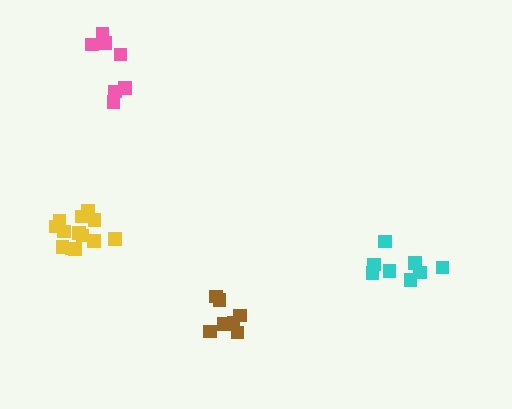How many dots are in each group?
Group 1: 8 dots, Group 2: 13 dots, Group 3: 7 dots, Group 4: 7 dots (35 total).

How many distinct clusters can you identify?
There are 4 distinct clusters.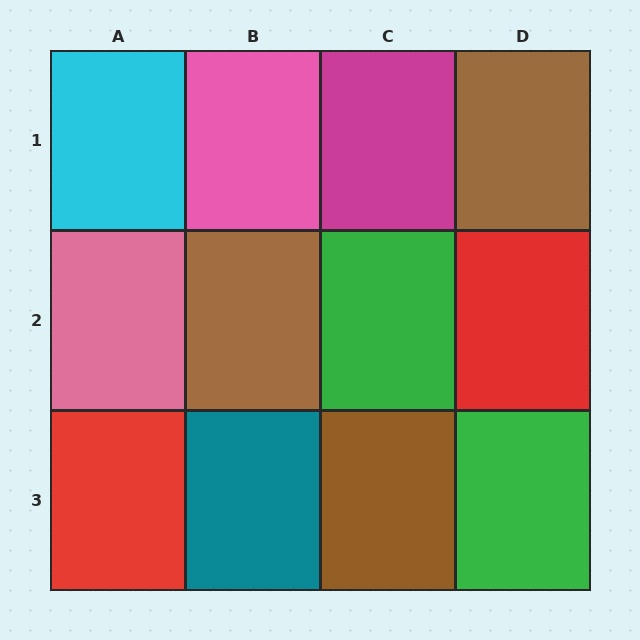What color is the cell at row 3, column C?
Brown.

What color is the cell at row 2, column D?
Red.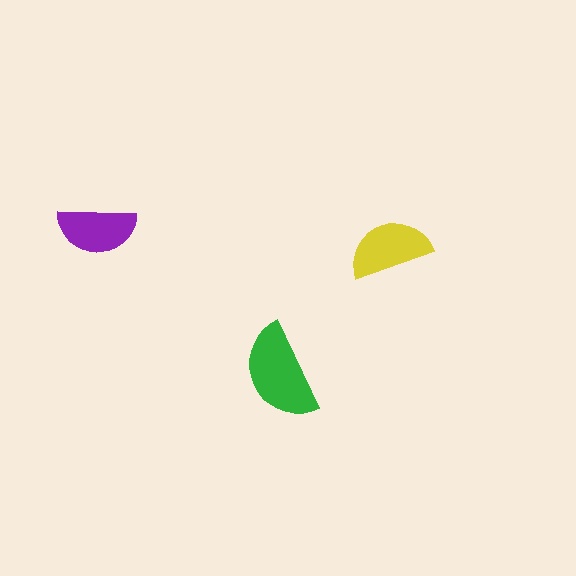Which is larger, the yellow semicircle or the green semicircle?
The green one.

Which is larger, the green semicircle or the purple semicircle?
The green one.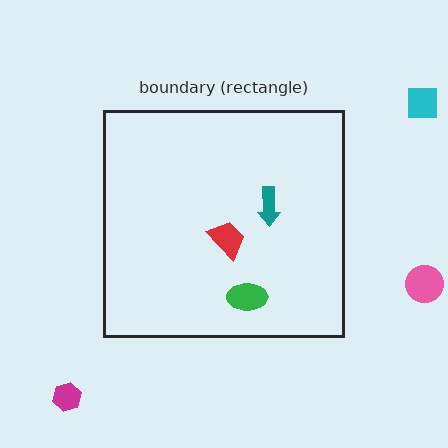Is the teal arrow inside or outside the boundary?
Inside.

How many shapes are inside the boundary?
3 inside, 3 outside.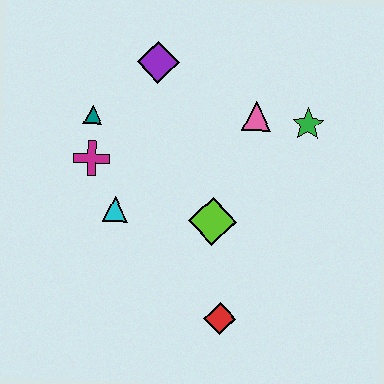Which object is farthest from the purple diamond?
The red diamond is farthest from the purple diamond.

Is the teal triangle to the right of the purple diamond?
No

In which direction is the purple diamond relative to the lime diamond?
The purple diamond is above the lime diamond.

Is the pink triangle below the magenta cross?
No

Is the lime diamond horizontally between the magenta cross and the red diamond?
Yes